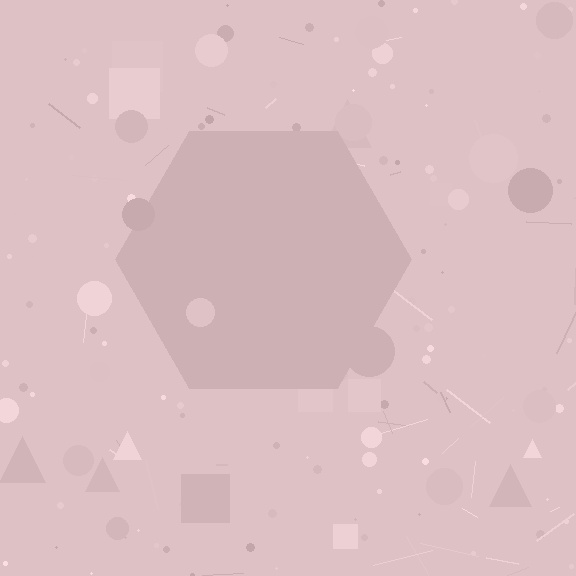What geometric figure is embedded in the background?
A hexagon is embedded in the background.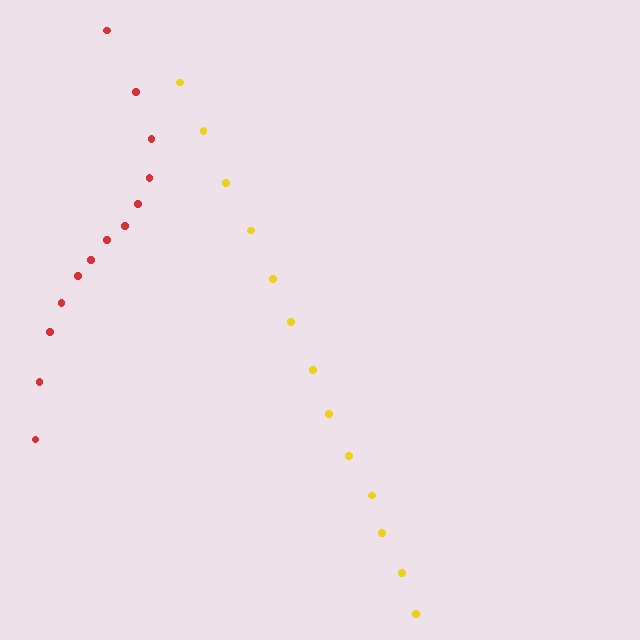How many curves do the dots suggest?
There are 2 distinct paths.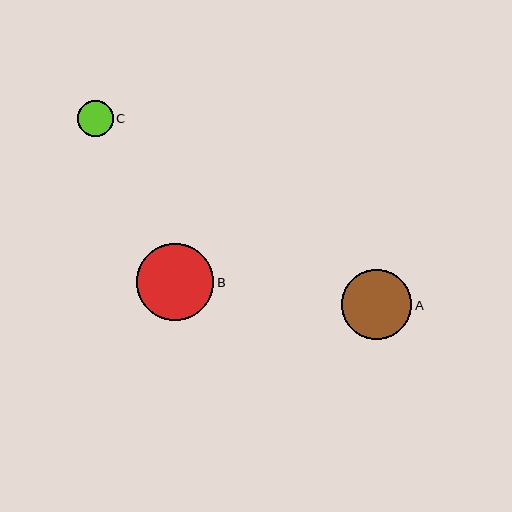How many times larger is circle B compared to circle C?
Circle B is approximately 2.1 times the size of circle C.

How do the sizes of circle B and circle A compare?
Circle B and circle A are approximately the same size.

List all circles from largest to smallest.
From largest to smallest: B, A, C.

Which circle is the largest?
Circle B is the largest with a size of approximately 77 pixels.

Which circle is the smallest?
Circle C is the smallest with a size of approximately 36 pixels.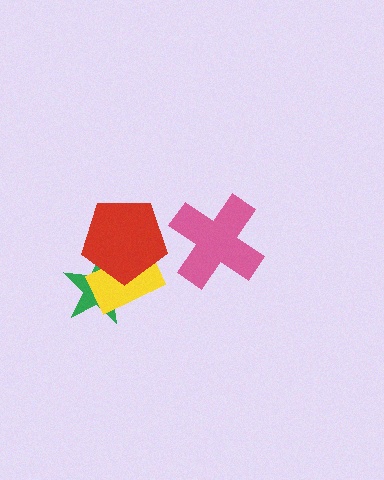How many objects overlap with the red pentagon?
2 objects overlap with the red pentagon.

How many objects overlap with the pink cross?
0 objects overlap with the pink cross.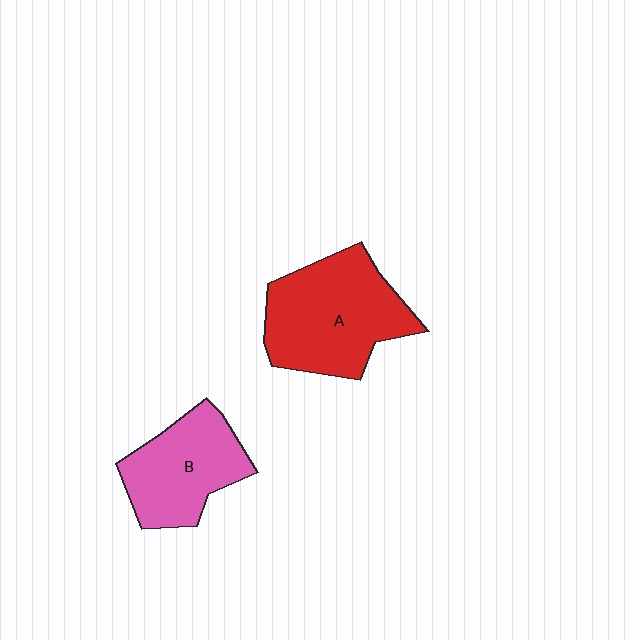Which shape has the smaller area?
Shape B (pink).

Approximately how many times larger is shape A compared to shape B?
Approximately 1.3 times.